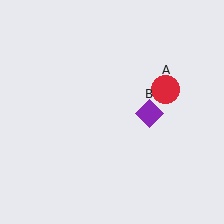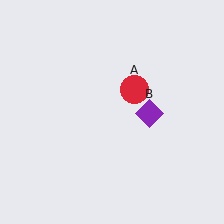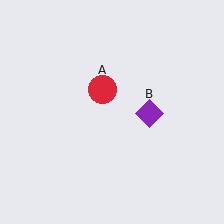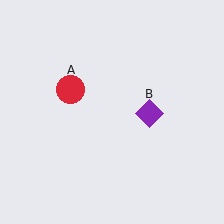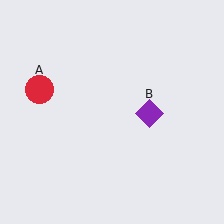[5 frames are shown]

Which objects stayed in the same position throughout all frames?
Purple diamond (object B) remained stationary.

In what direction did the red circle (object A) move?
The red circle (object A) moved left.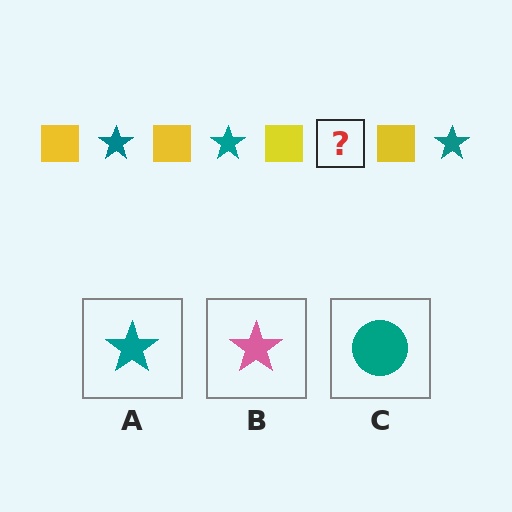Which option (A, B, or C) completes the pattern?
A.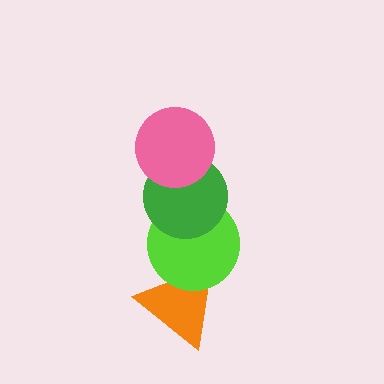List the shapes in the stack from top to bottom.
From top to bottom: the pink circle, the green circle, the lime circle, the orange triangle.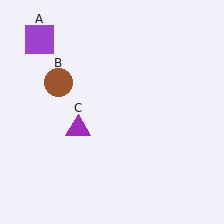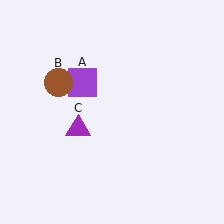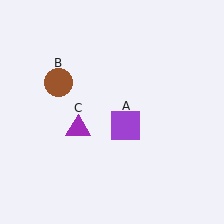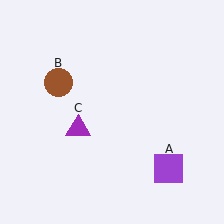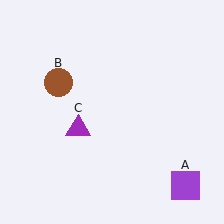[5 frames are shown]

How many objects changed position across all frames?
1 object changed position: purple square (object A).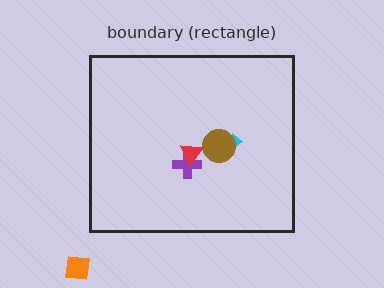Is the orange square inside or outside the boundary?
Outside.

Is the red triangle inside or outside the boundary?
Inside.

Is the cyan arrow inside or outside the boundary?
Inside.